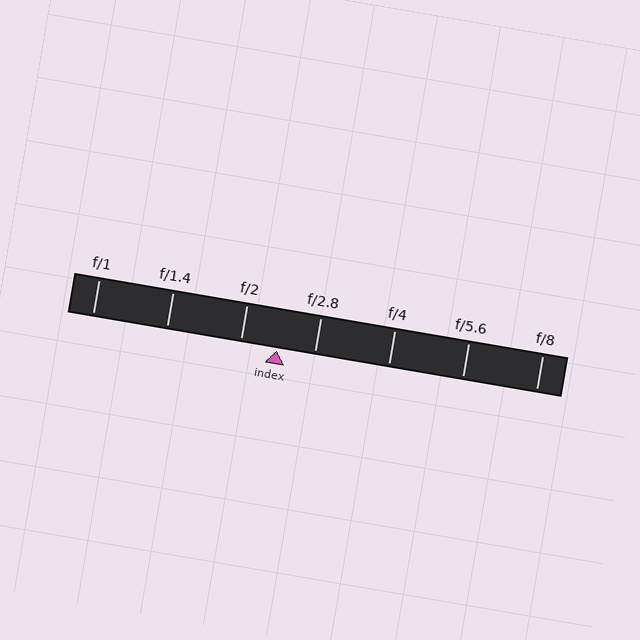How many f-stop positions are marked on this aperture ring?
There are 7 f-stop positions marked.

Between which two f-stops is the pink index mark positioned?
The index mark is between f/2 and f/2.8.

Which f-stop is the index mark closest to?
The index mark is closest to f/2.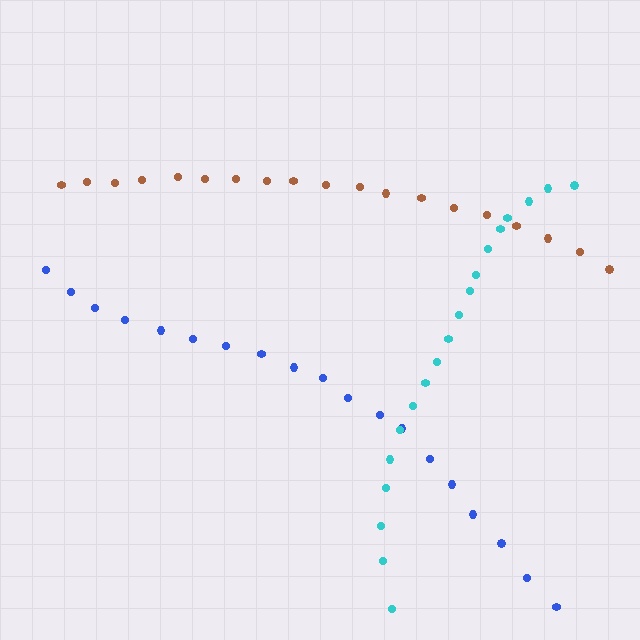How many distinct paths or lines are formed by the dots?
There are 3 distinct paths.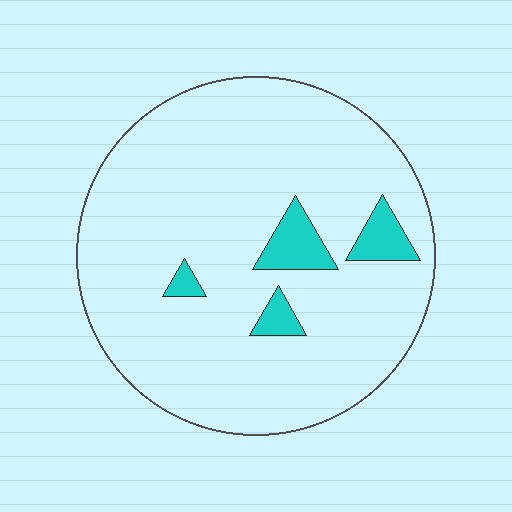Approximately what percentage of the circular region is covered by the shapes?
Approximately 10%.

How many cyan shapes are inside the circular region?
4.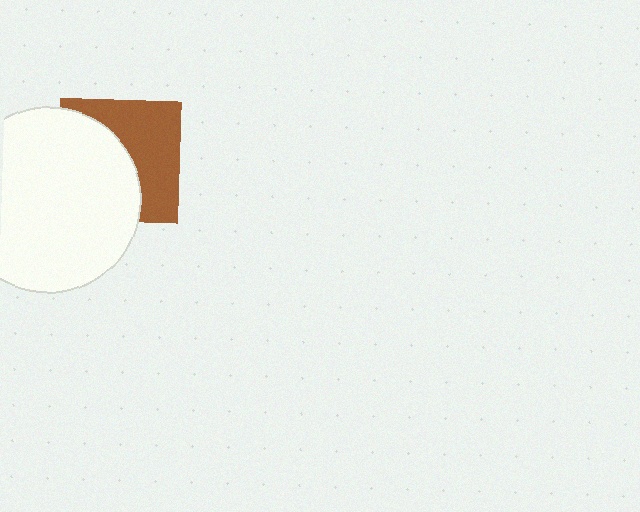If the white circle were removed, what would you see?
You would see the complete brown square.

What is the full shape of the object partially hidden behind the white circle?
The partially hidden object is a brown square.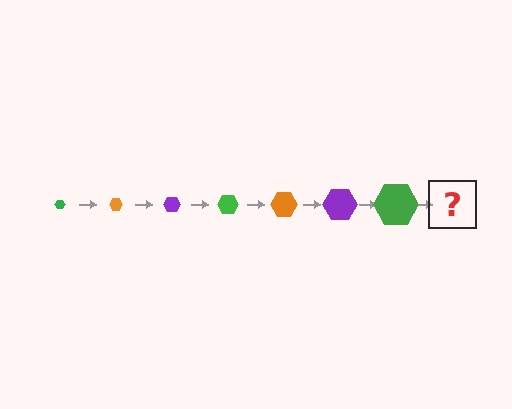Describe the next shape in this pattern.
It should be an orange hexagon, larger than the previous one.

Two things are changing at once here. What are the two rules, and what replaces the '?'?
The two rules are that the hexagon grows larger each step and the color cycles through green, orange, and purple. The '?' should be an orange hexagon, larger than the previous one.